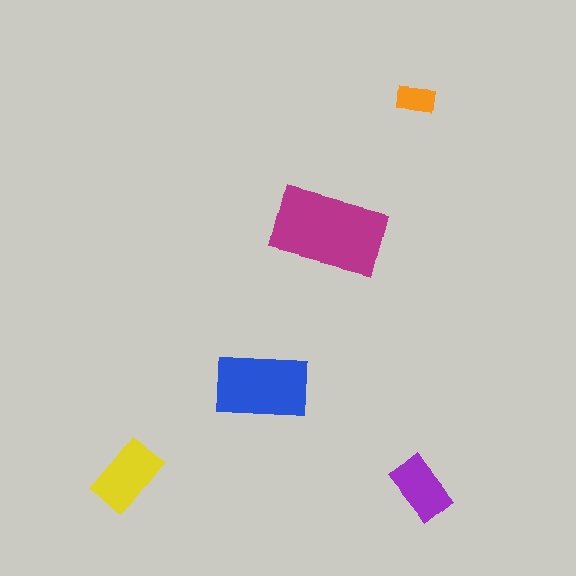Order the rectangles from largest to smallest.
the magenta one, the blue one, the yellow one, the purple one, the orange one.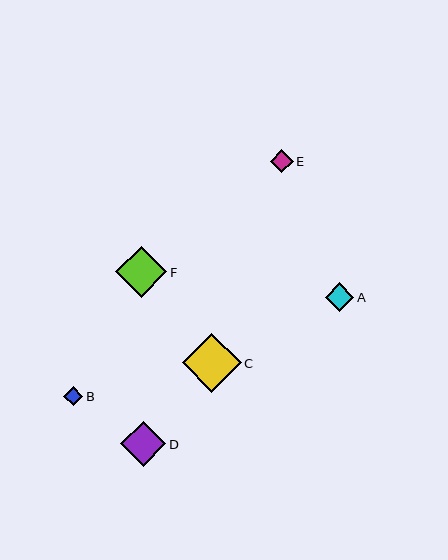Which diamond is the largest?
Diamond C is the largest with a size of approximately 59 pixels.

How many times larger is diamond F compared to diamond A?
Diamond F is approximately 1.8 times the size of diamond A.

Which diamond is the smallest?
Diamond B is the smallest with a size of approximately 19 pixels.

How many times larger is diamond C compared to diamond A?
Diamond C is approximately 2.1 times the size of diamond A.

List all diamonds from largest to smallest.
From largest to smallest: C, F, D, A, E, B.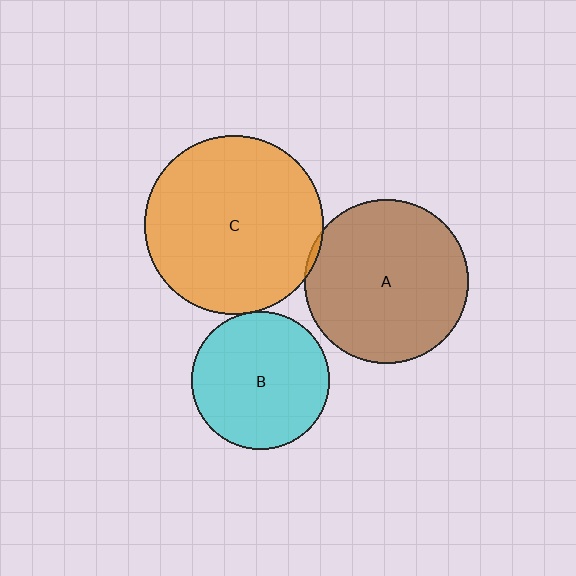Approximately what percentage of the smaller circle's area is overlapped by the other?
Approximately 5%.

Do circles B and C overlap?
Yes.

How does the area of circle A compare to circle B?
Approximately 1.4 times.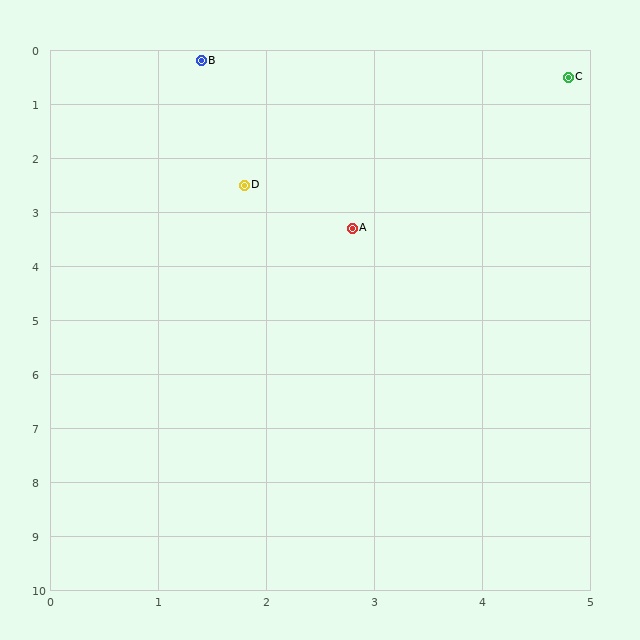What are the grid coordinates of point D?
Point D is at approximately (1.8, 2.5).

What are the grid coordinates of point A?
Point A is at approximately (2.8, 3.3).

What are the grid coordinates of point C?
Point C is at approximately (4.8, 0.5).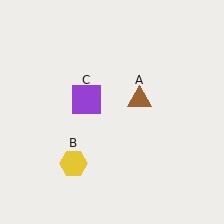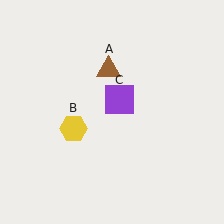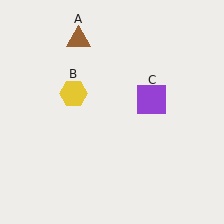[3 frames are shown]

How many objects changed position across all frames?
3 objects changed position: brown triangle (object A), yellow hexagon (object B), purple square (object C).